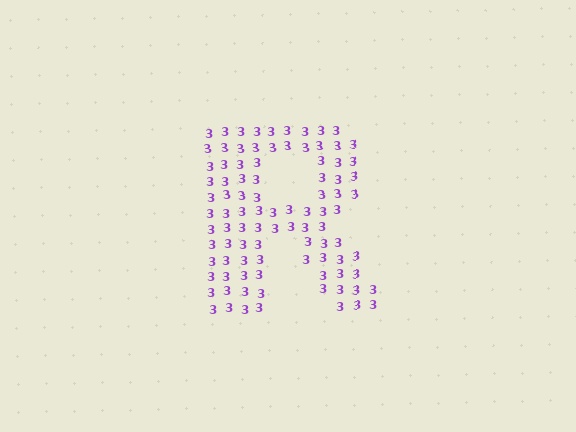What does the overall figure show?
The overall figure shows the letter R.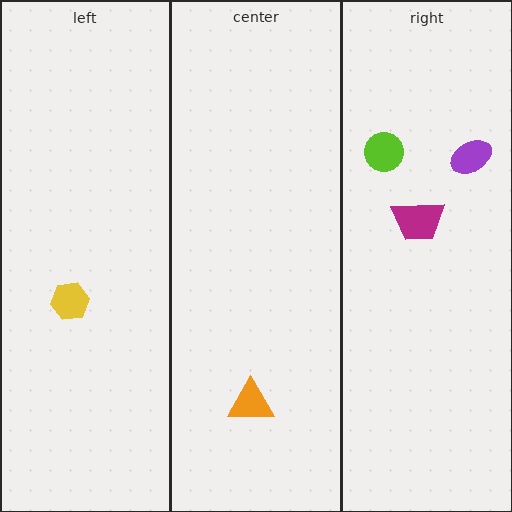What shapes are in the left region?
The yellow hexagon.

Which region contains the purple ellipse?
The right region.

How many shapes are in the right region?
3.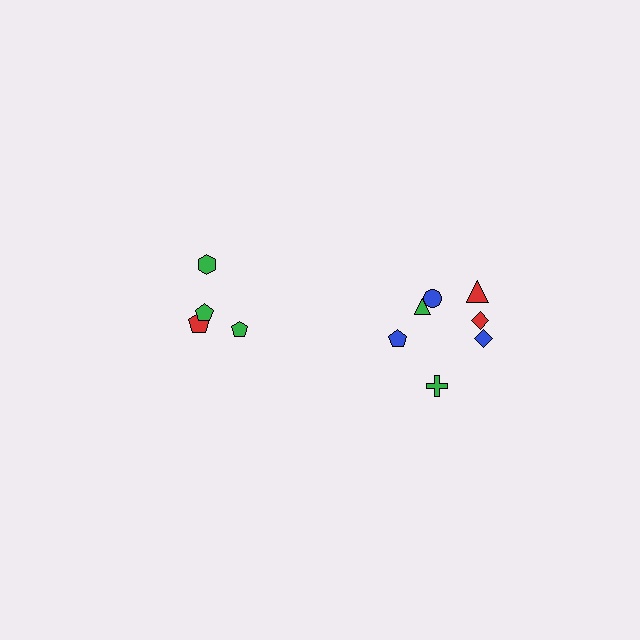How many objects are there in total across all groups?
There are 11 objects.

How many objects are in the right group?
There are 7 objects.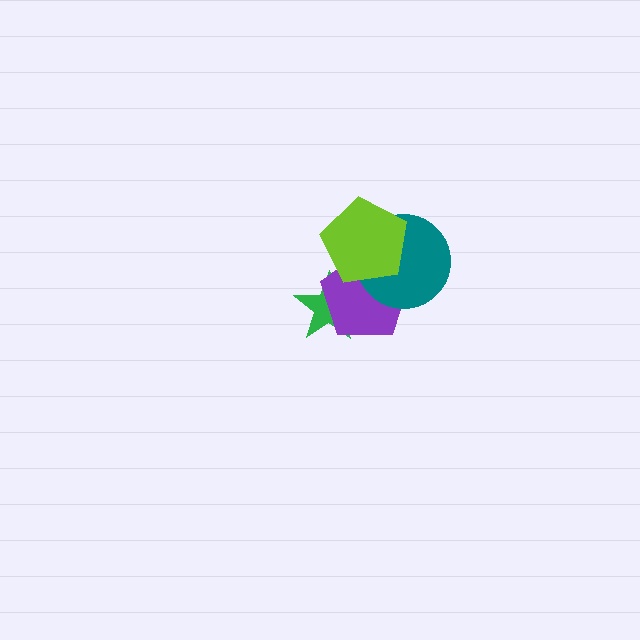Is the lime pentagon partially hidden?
No, no other shape covers it.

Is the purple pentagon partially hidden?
Yes, it is partially covered by another shape.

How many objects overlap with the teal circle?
2 objects overlap with the teal circle.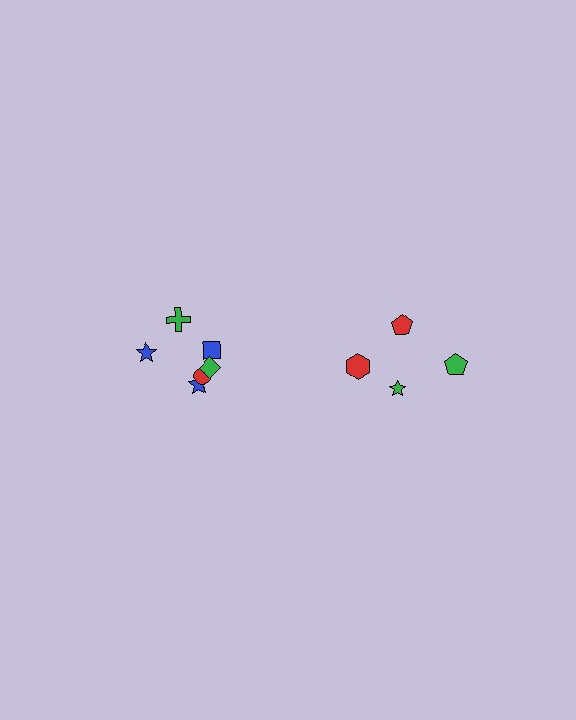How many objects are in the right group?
There are 4 objects.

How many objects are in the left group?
There are 6 objects.